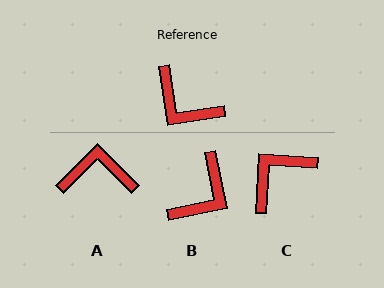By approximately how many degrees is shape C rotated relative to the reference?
Approximately 102 degrees clockwise.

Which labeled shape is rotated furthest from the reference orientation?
A, about 144 degrees away.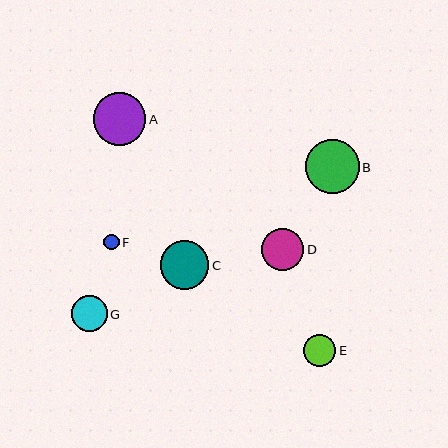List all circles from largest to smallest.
From largest to smallest: B, A, C, D, G, E, F.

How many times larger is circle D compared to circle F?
Circle D is approximately 2.8 times the size of circle F.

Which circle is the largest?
Circle B is the largest with a size of approximately 54 pixels.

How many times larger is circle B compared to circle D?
Circle B is approximately 1.3 times the size of circle D.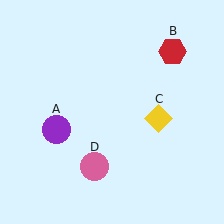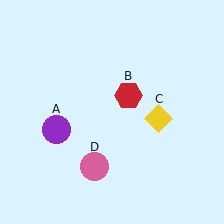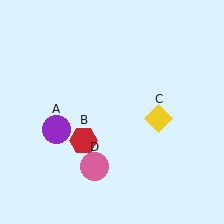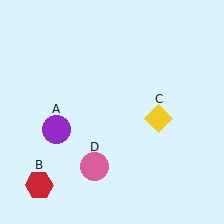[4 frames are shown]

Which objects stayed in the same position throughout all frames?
Purple circle (object A) and yellow diamond (object C) and pink circle (object D) remained stationary.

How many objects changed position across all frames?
1 object changed position: red hexagon (object B).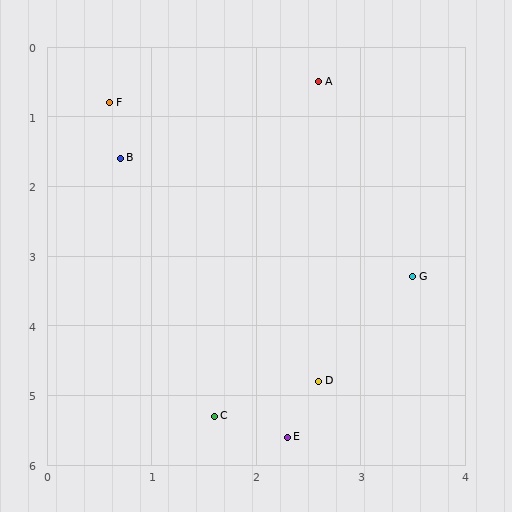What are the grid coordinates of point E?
Point E is at approximately (2.3, 5.6).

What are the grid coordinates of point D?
Point D is at approximately (2.6, 4.8).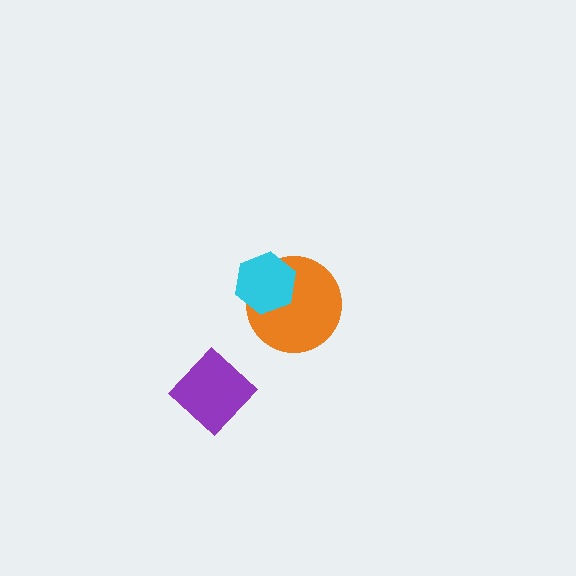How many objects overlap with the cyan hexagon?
1 object overlaps with the cyan hexagon.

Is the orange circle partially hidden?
Yes, it is partially covered by another shape.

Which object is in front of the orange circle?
The cyan hexagon is in front of the orange circle.